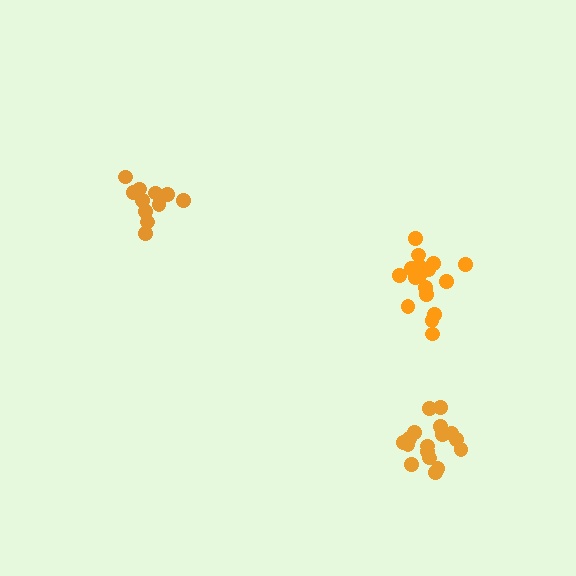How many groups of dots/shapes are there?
There are 3 groups.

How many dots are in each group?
Group 1: 17 dots, Group 2: 11 dots, Group 3: 17 dots (45 total).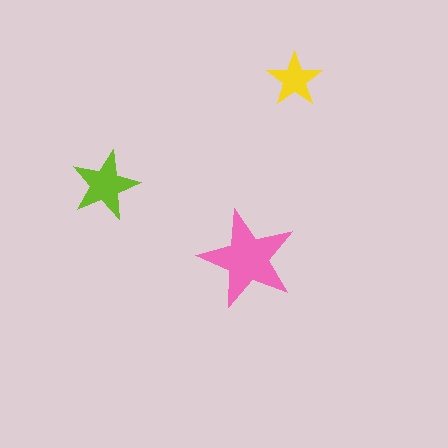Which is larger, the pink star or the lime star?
The pink one.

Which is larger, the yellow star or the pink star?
The pink one.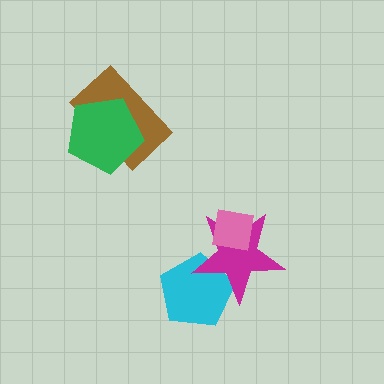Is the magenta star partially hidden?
Yes, it is partially covered by another shape.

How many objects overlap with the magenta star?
2 objects overlap with the magenta star.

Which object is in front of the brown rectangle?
The green pentagon is in front of the brown rectangle.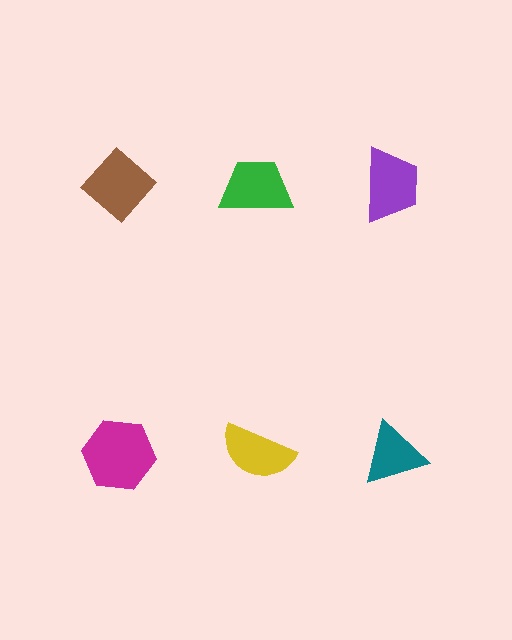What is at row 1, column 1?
A brown diamond.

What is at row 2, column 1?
A magenta hexagon.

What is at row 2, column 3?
A teal triangle.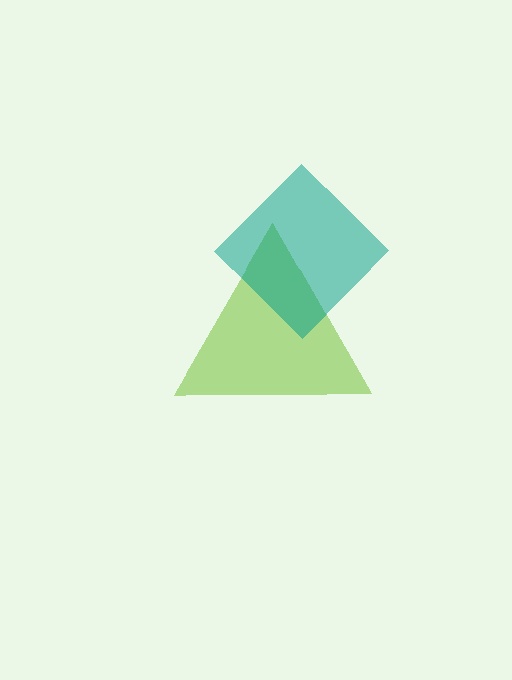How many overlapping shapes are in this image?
There are 2 overlapping shapes in the image.